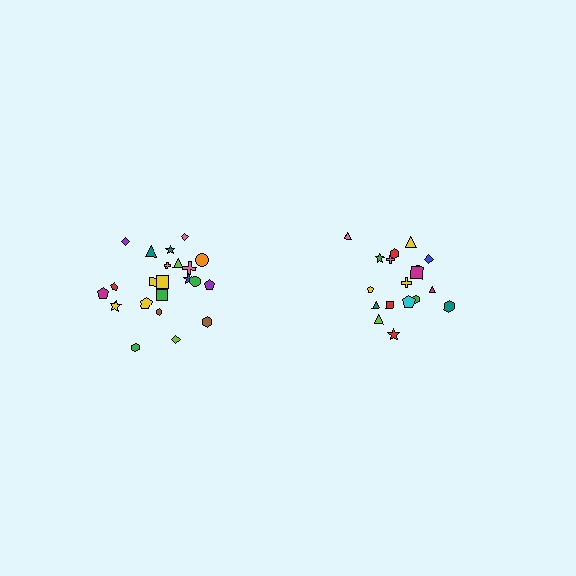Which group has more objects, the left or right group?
The left group.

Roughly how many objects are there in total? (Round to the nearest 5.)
Roughly 40 objects in total.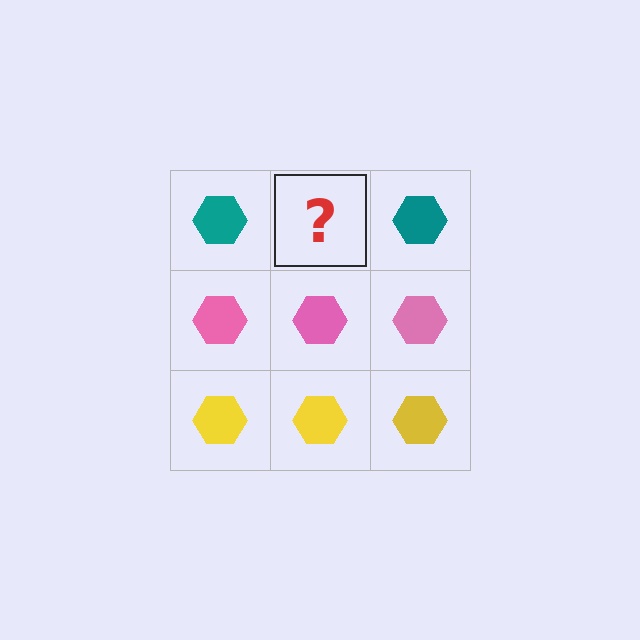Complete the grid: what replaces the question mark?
The question mark should be replaced with a teal hexagon.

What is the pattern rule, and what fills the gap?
The rule is that each row has a consistent color. The gap should be filled with a teal hexagon.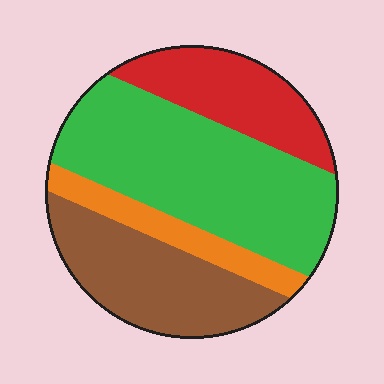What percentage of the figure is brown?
Brown takes up about one quarter (1/4) of the figure.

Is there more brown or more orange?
Brown.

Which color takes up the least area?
Orange, at roughly 10%.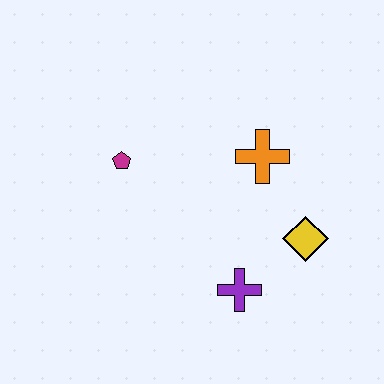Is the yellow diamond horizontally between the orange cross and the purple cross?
No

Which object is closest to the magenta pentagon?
The orange cross is closest to the magenta pentagon.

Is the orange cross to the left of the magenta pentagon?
No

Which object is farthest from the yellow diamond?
The magenta pentagon is farthest from the yellow diamond.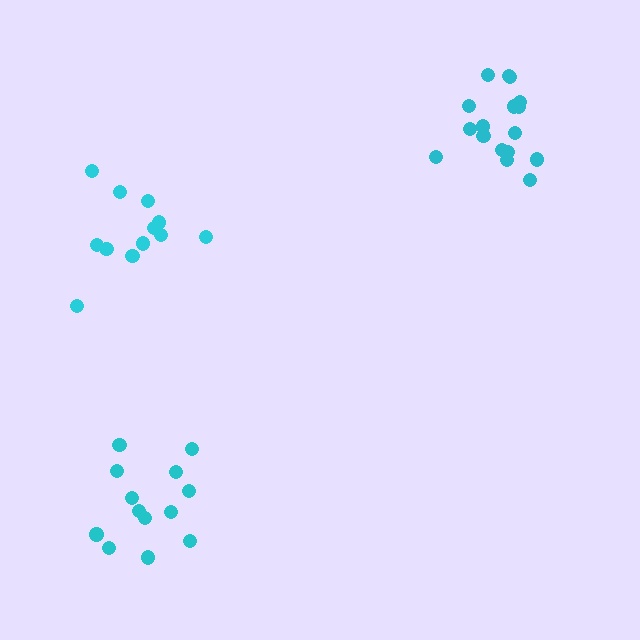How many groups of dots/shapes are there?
There are 3 groups.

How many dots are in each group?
Group 1: 13 dots, Group 2: 17 dots, Group 3: 12 dots (42 total).